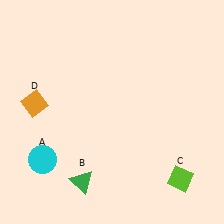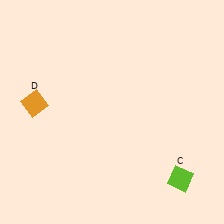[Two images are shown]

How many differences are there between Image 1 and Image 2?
There are 2 differences between the two images.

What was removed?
The cyan circle (A), the green triangle (B) were removed in Image 2.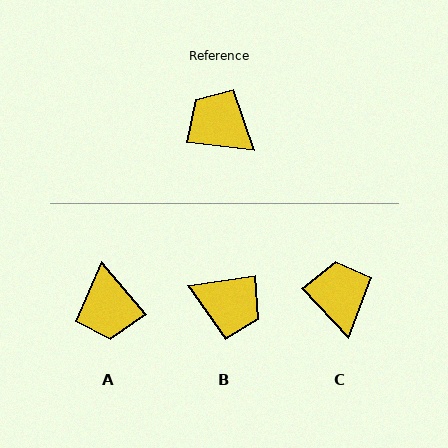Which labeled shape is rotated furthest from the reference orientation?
B, about 164 degrees away.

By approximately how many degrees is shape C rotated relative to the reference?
Approximately 40 degrees clockwise.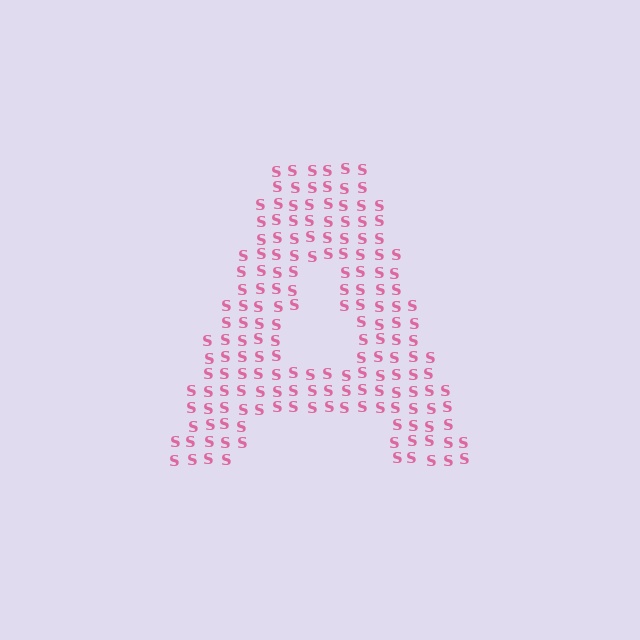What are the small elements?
The small elements are letter S's.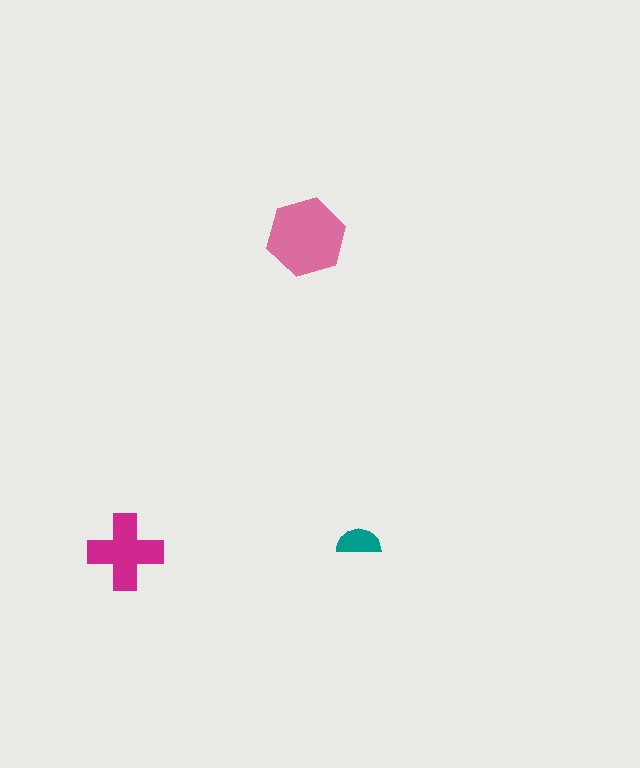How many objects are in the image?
There are 3 objects in the image.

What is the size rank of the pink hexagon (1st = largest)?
1st.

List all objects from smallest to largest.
The teal semicircle, the magenta cross, the pink hexagon.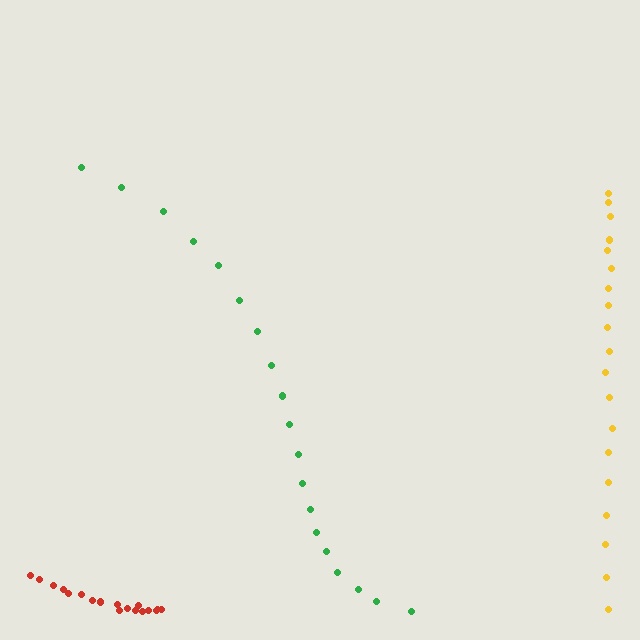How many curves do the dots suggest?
There are 3 distinct paths.